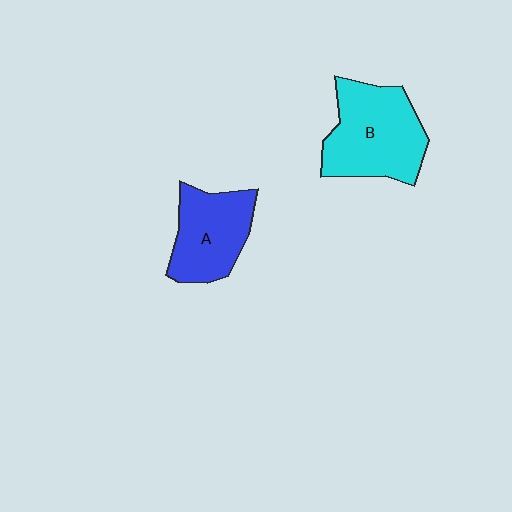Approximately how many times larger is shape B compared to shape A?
Approximately 1.3 times.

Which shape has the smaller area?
Shape A (blue).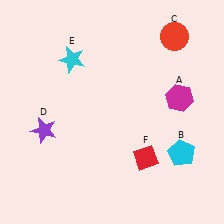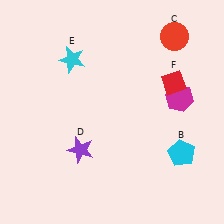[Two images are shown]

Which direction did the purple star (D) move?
The purple star (D) moved right.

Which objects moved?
The objects that moved are: the purple star (D), the red diamond (F).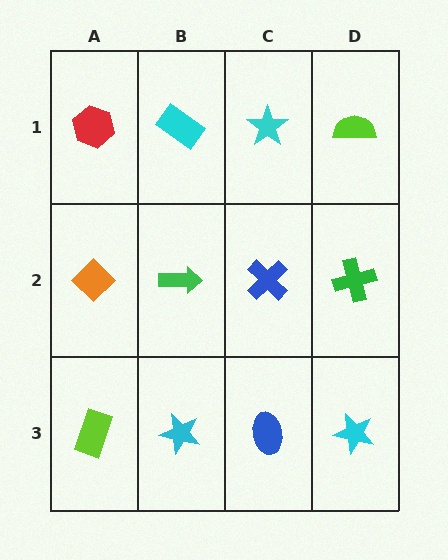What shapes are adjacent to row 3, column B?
A green arrow (row 2, column B), a lime rectangle (row 3, column A), a blue ellipse (row 3, column C).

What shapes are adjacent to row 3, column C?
A blue cross (row 2, column C), a cyan star (row 3, column B), a cyan star (row 3, column D).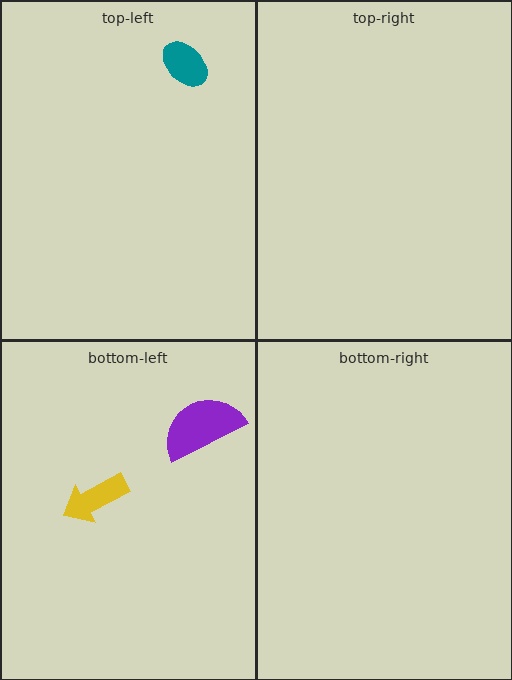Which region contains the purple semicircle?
The bottom-left region.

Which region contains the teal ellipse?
The top-left region.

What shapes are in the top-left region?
The teal ellipse.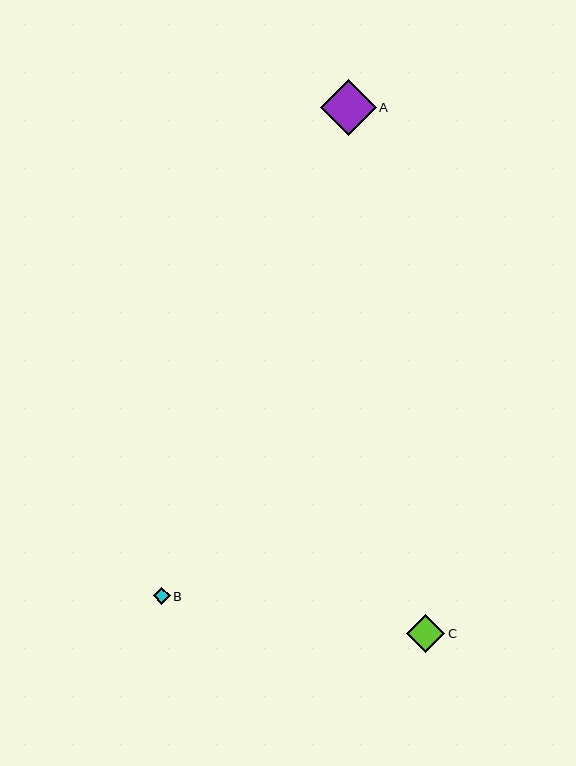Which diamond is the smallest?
Diamond B is the smallest with a size of approximately 17 pixels.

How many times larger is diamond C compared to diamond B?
Diamond C is approximately 2.2 times the size of diamond B.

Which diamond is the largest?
Diamond A is the largest with a size of approximately 56 pixels.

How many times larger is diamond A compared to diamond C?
Diamond A is approximately 1.5 times the size of diamond C.